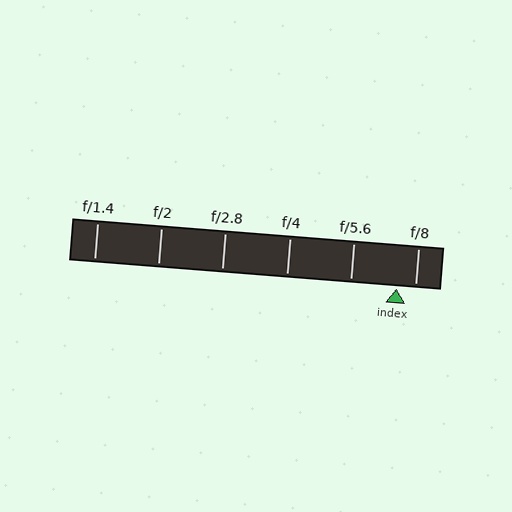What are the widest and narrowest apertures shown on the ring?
The widest aperture shown is f/1.4 and the narrowest is f/8.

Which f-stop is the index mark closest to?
The index mark is closest to f/8.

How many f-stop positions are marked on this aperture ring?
There are 6 f-stop positions marked.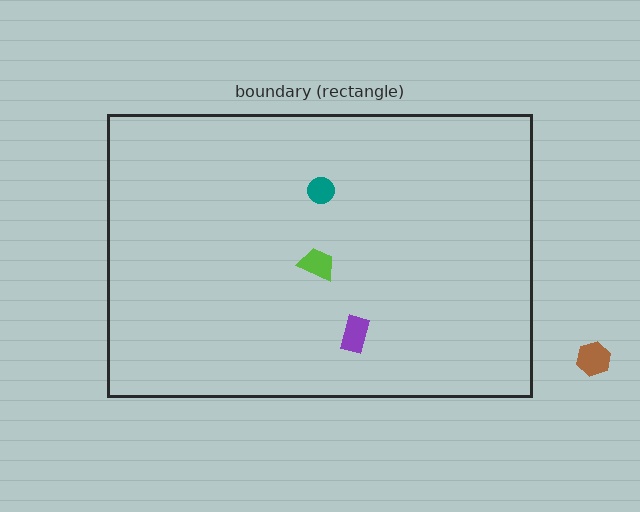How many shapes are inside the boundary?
3 inside, 1 outside.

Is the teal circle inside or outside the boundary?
Inside.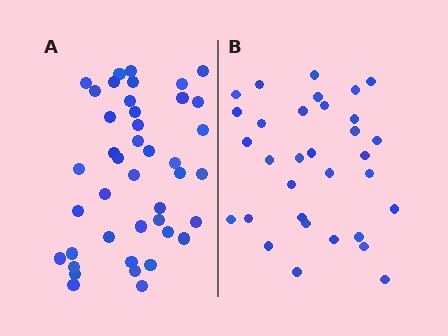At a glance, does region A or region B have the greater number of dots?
Region A (the left region) has more dots.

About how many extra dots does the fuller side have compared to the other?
Region A has roughly 10 or so more dots than region B.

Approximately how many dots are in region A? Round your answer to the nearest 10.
About 40 dots. (The exact count is 42, which rounds to 40.)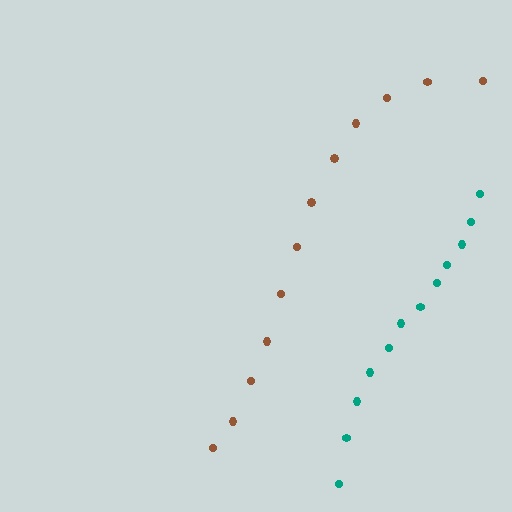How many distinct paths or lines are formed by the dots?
There are 2 distinct paths.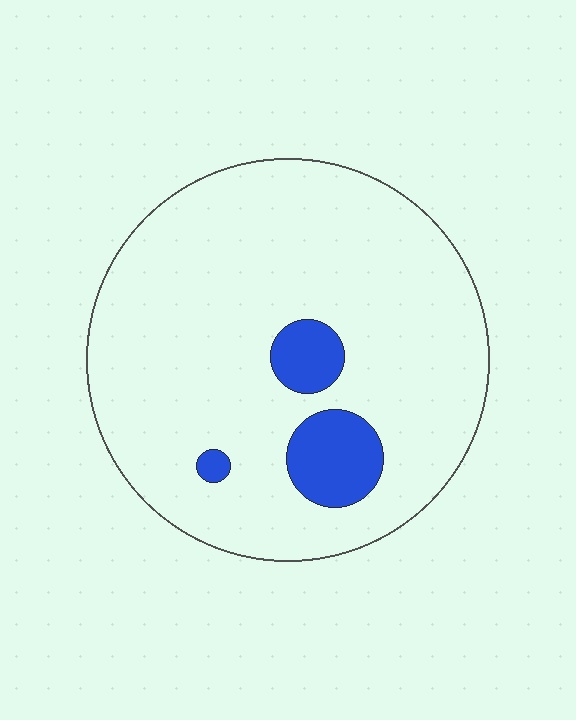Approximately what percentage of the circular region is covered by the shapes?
Approximately 10%.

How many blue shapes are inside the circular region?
3.